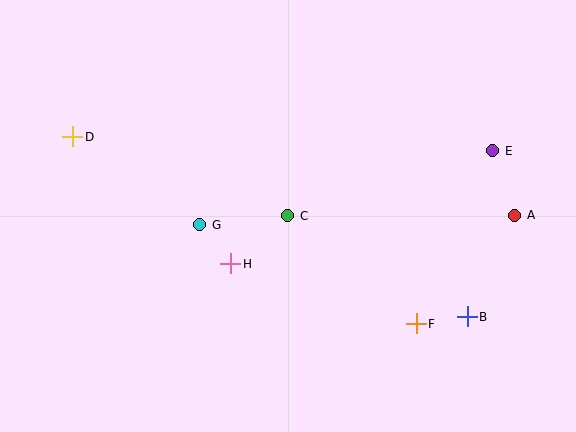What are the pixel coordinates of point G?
Point G is at (200, 225).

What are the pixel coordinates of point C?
Point C is at (288, 216).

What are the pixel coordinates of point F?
Point F is at (416, 324).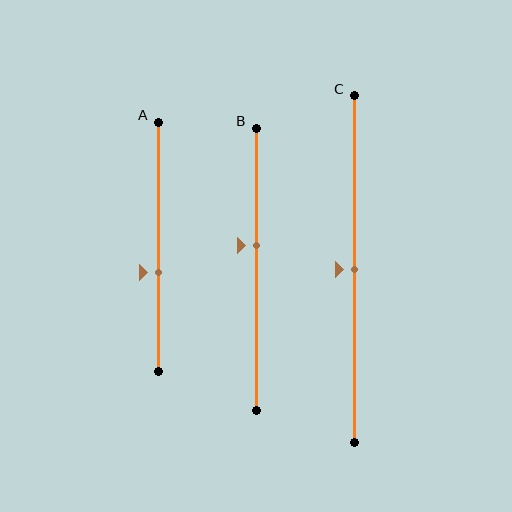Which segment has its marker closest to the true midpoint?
Segment C has its marker closest to the true midpoint.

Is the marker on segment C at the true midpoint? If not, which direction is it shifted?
Yes, the marker on segment C is at the true midpoint.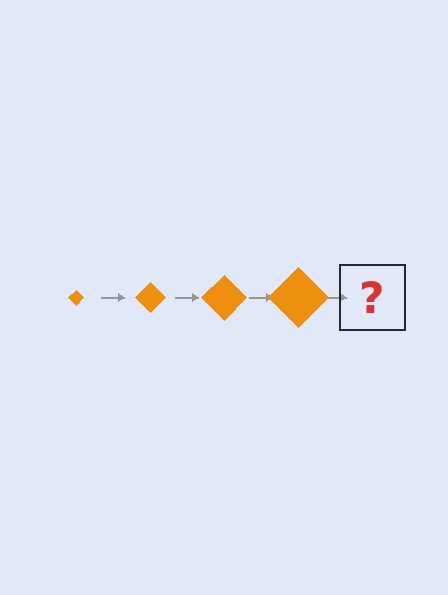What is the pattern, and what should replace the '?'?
The pattern is that the diamond gets progressively larger each step. The '?' should be an orange diamond, larger than the previous one.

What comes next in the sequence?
The next element should be an orange diamond, larger than the previous one.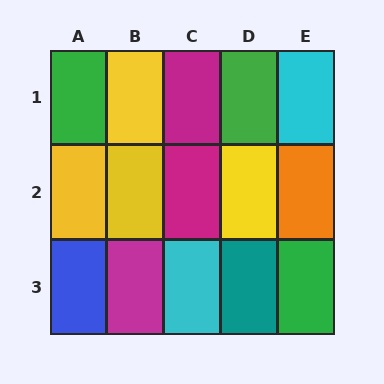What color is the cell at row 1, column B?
Yellow.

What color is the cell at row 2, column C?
Magenta.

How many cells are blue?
1 cell is blue.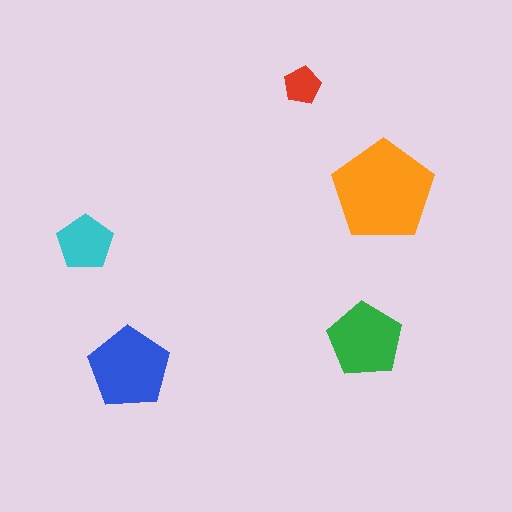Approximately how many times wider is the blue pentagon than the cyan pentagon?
About 1.5 times wider.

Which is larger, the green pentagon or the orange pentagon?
The orange one.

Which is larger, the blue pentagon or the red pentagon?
The blue one.